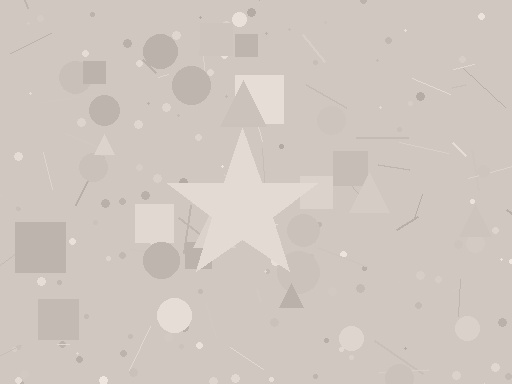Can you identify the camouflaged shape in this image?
The camouflaged shape is a star.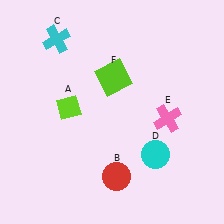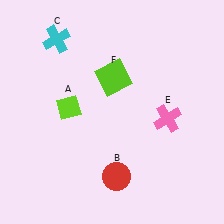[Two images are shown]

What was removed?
The cyan circle (D) was removed in Image 2.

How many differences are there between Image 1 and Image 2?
There is 1 difference between the two images.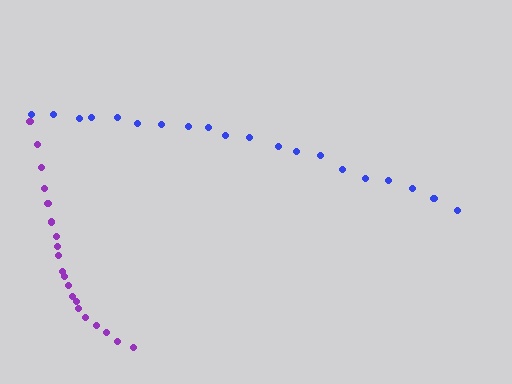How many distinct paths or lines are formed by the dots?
There are 2 distinct paths.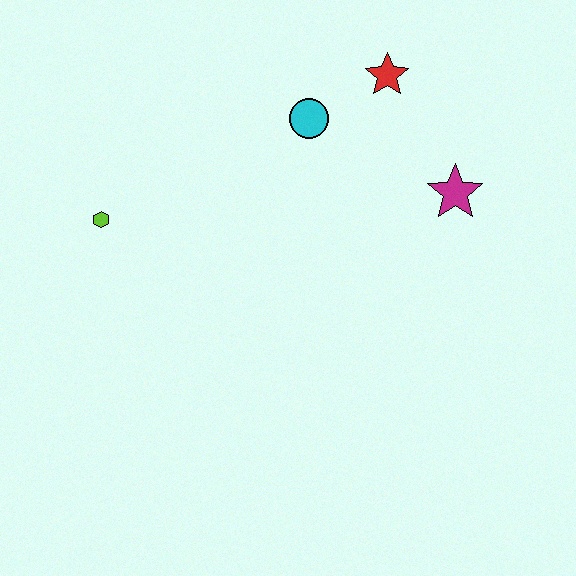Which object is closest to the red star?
The cyan circle is closest to the red star.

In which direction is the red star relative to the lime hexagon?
The red star is to the right of the lime hexagon.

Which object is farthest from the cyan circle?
The lime hexagon is farthest from the cyan circle.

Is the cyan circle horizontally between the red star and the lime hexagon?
Yes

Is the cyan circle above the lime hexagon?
Yes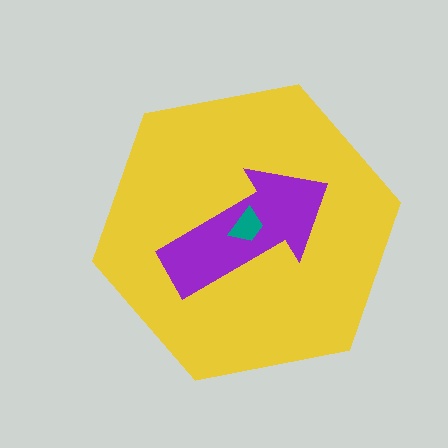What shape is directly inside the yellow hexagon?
The purple arrow.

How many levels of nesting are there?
3.